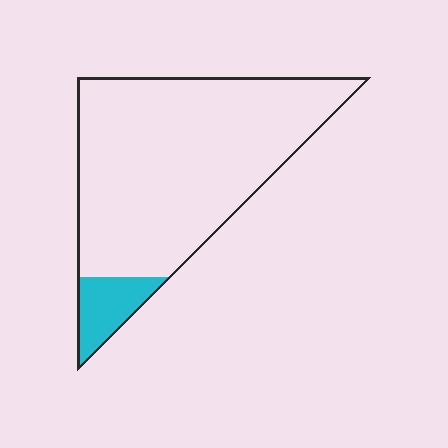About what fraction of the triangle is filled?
About one tenth (1/10).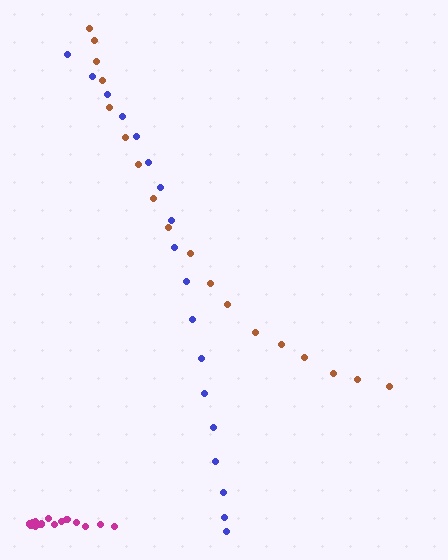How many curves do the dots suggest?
There are 3 distinct paths.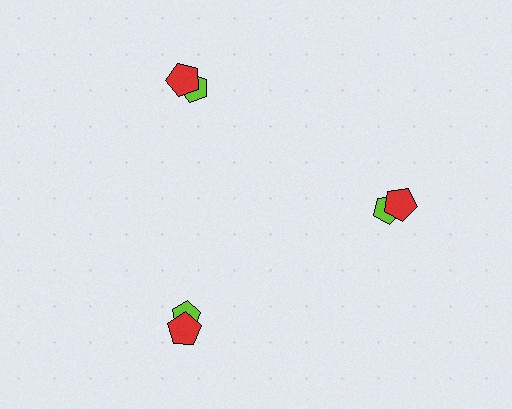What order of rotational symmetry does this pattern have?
This pattern has 3-fold rotational symmetry.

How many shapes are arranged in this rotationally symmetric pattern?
There are 6 shapes, arranged in 3 groups of 2.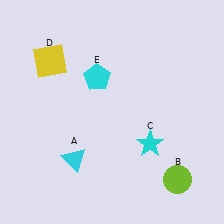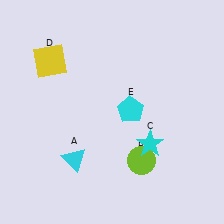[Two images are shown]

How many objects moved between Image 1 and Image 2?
2 objects moved between the two images.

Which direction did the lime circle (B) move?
The lime circle (B) moved left.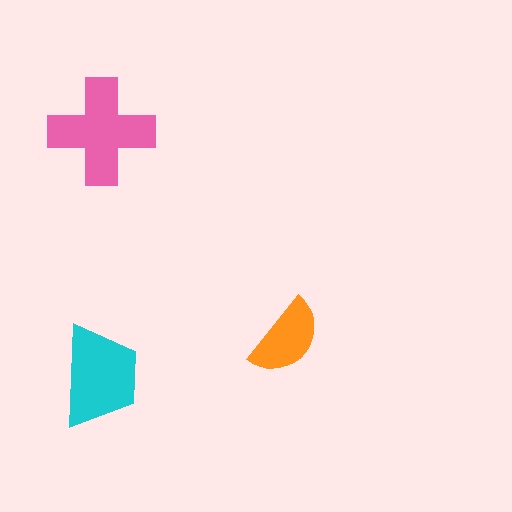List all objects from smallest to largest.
The orange semicircle, the cyan trapezoid, the pink cross.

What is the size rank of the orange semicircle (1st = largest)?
3rd.